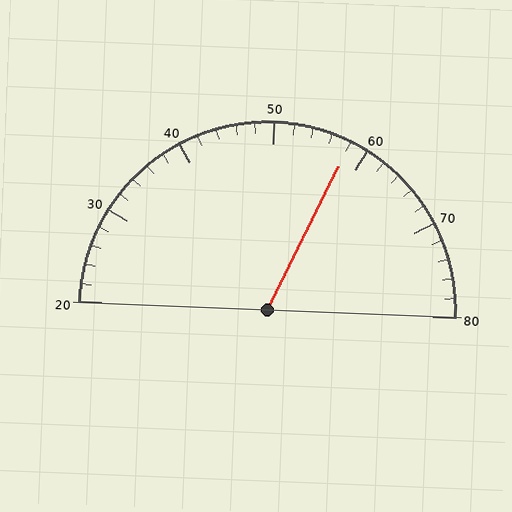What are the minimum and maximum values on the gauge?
The gauge ranges from 20 to 80.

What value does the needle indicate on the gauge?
The needle indicates approximately 58.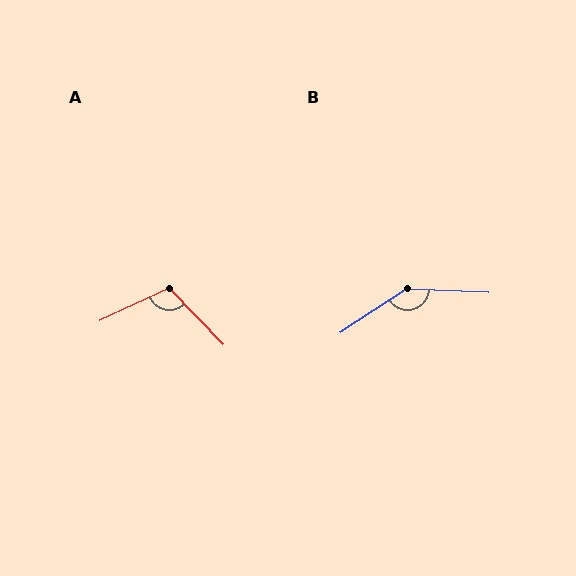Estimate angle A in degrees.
Approximately 109 degrees.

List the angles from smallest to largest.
A (109°), B (144°).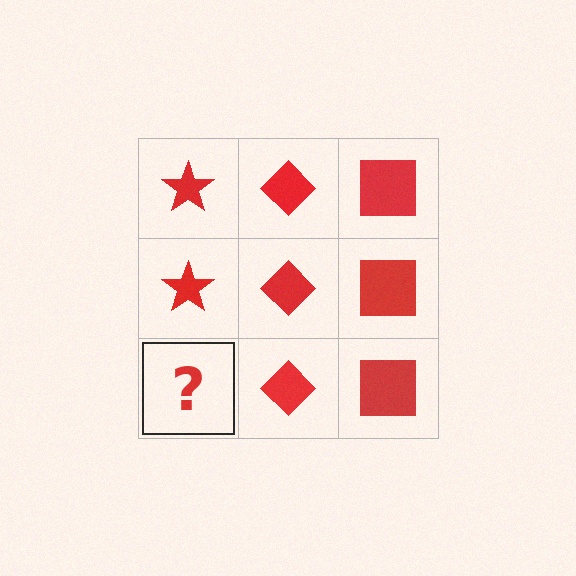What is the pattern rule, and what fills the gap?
The rule is that each column has a consistent shape. The gap should be filled with a red star.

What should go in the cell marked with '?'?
The missing cell should contain a red star.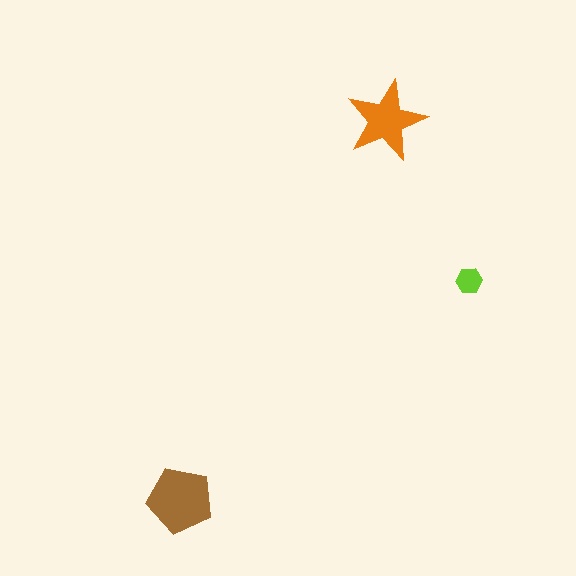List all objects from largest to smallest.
The brown pentagon, the orange star, the lime hexagon.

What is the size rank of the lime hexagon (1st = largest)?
3rd.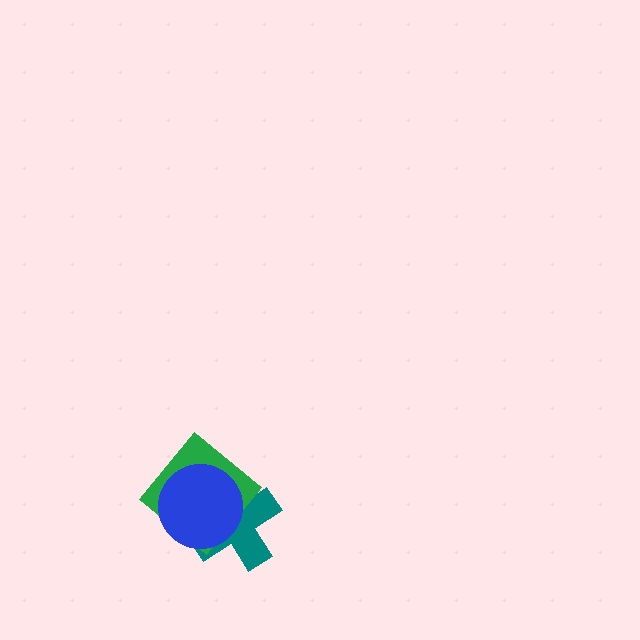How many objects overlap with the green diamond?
2 objects overlap with the green diamond.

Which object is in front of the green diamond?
The blue circle is in front of the green diamond.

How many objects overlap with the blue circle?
2 objects overlap with the blue circle.